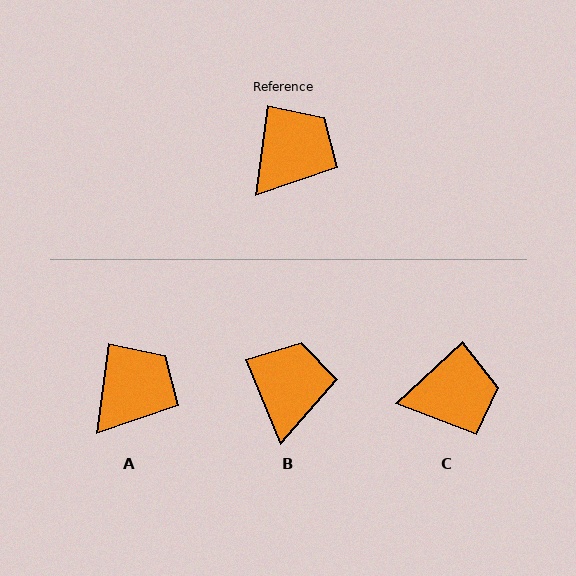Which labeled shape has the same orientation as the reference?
A.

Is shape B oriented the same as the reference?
No, it is off by about 30 degrees.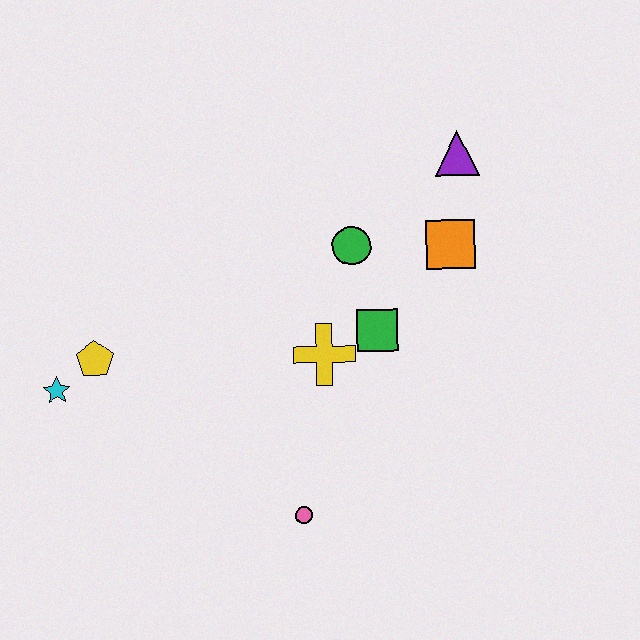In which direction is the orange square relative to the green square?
The orange square is above the green square.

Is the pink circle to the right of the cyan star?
Yes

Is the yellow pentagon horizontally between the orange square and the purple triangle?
No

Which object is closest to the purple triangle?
The orange square is closest to the purple triangle.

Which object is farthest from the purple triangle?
The cyan star is farthest from the purple triangle.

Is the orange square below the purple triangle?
Yes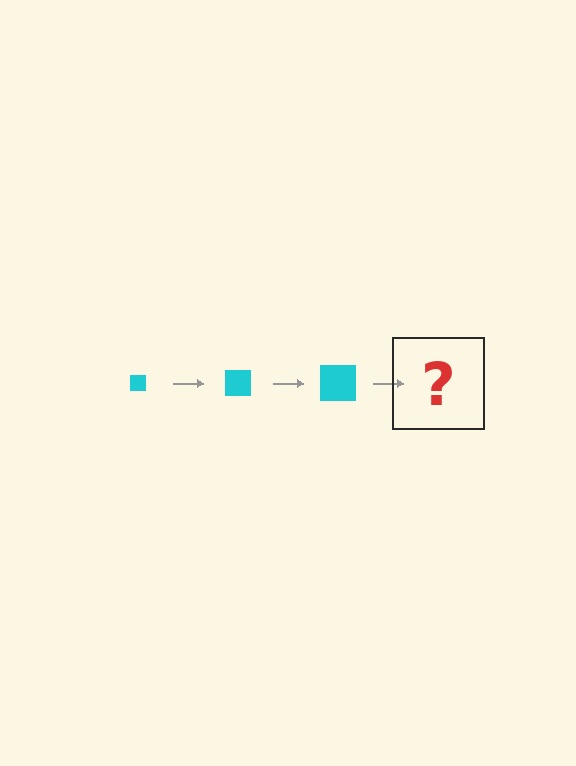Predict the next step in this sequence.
The next step is a cyan square, larger than the previous one.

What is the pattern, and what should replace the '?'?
The pattern is that the square gets progressively larger each step. The '?' should be a cyan square, larger than the previous one.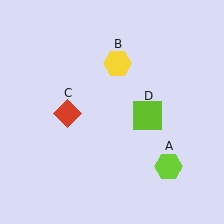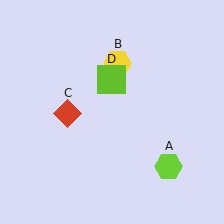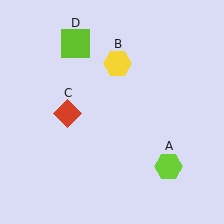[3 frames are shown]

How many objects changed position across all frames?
1 object changed position: lime square (object D).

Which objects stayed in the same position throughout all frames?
Lime hexagon (object A) and yellow hexagon (object B) and red diamond (object C) remained stationary.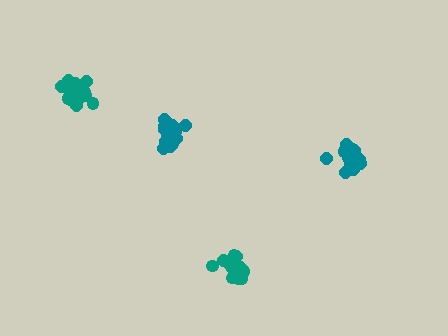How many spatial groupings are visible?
There are 4 spatial groupings.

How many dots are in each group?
Group 1: 18 dots, Group 2: 18 dots, Group 3: 19 dots, Group 4: 18 dots (73 total).